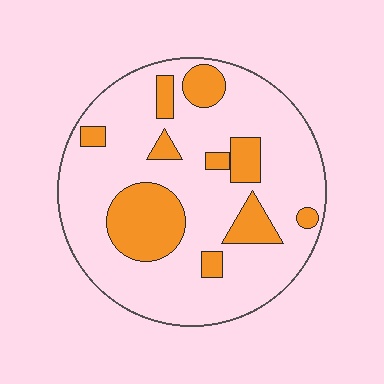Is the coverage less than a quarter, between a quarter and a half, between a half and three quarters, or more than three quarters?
Less than a quarter.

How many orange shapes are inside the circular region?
10.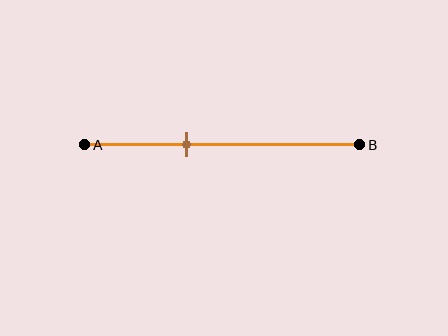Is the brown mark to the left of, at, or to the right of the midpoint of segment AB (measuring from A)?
The brown mark is to the left of the midpoint of segment AB.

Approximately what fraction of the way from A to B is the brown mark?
The brown mark is approximately 35% of the way from A to B.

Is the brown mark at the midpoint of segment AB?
No, the mark is at about 35% from A, not at the 50% midpoint.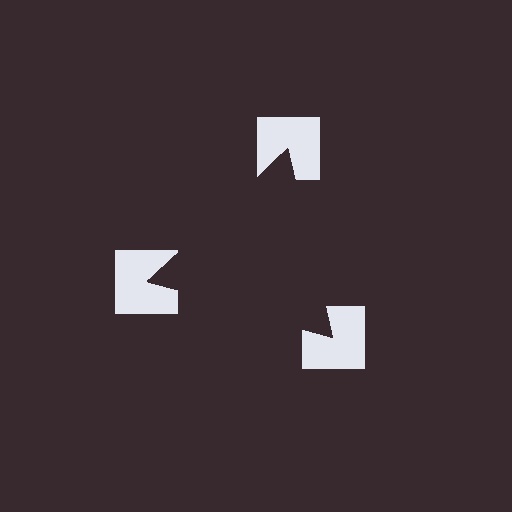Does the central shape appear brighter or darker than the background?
It typically appears slightly darker than the background, even though no actual brightness change is drawn.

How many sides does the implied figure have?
3 sides.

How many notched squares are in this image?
There are 3 — one at each vertex of the illusory triangle.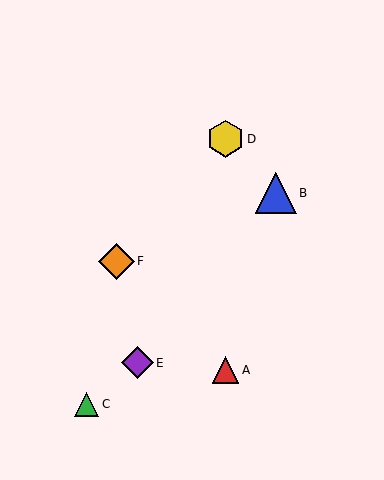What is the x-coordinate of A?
Object A is at x≈225.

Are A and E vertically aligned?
No, A is at x≈225 and E is at x≈137.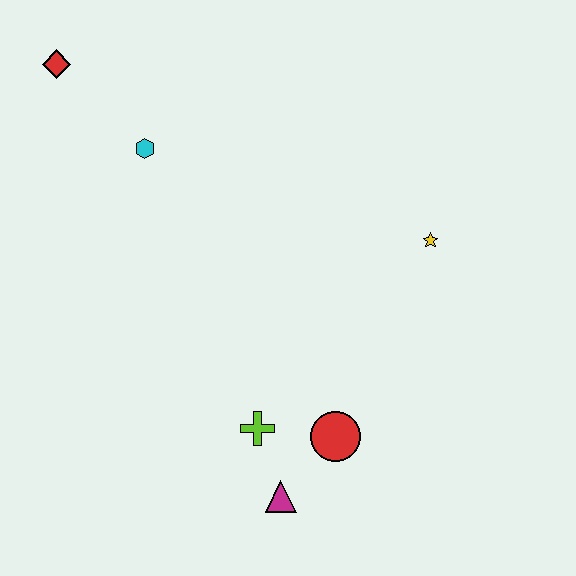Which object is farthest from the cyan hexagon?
The magenta triangle is farthest from the cyan hexagon.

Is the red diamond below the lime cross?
No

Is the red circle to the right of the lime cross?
Yes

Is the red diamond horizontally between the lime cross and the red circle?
No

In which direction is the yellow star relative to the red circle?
The yellow star is above the red circle.